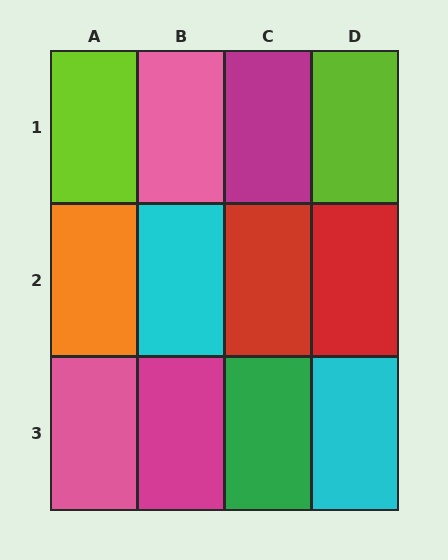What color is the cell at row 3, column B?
Magenta.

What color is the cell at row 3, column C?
Green.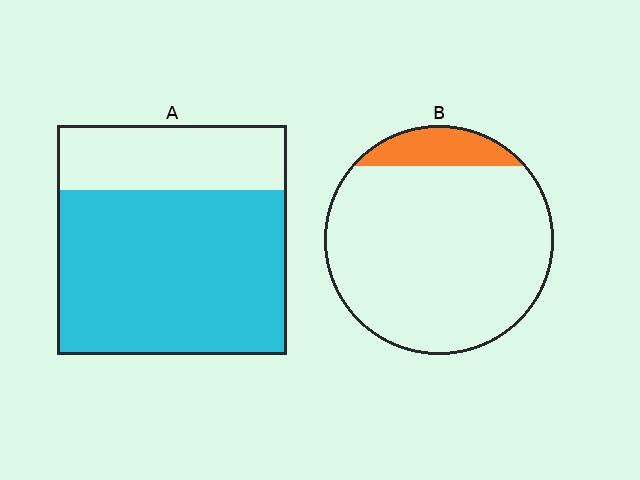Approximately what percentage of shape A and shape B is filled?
A is approximately 70% and B is approximately 10%.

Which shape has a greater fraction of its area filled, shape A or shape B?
Shape A.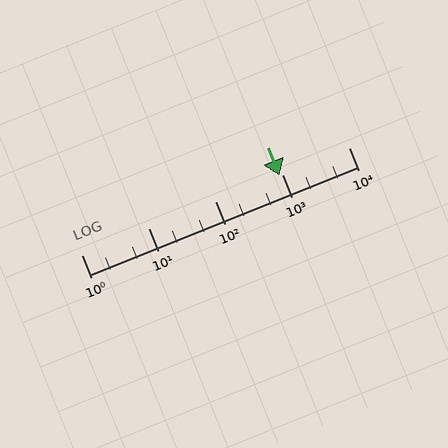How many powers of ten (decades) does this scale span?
The scale spans 4 decades, from 1 to 10000.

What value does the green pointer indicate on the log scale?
The pointer indicates approximately 910.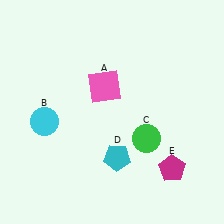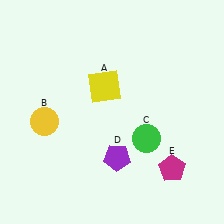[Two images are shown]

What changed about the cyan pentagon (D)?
In Image 1, D is cyan. In Image 2, it changed to purple.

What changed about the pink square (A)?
In Image 1, A is pink. In Image 2, it changed to yellow.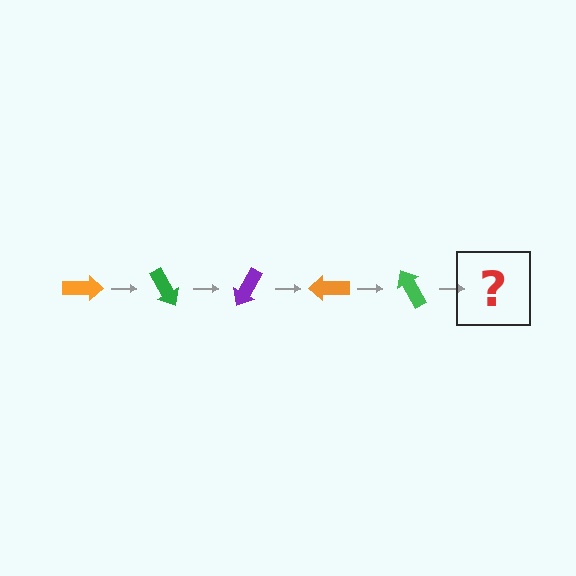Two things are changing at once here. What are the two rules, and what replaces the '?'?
The two rules are that it rotates 60 degrees each step and the color cycles through orange, green, and purple. The '?' should be a purple arrow, rotated 300 degrees from the start.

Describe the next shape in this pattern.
It should be a purple arrow, rotated 300 degrees from the start.